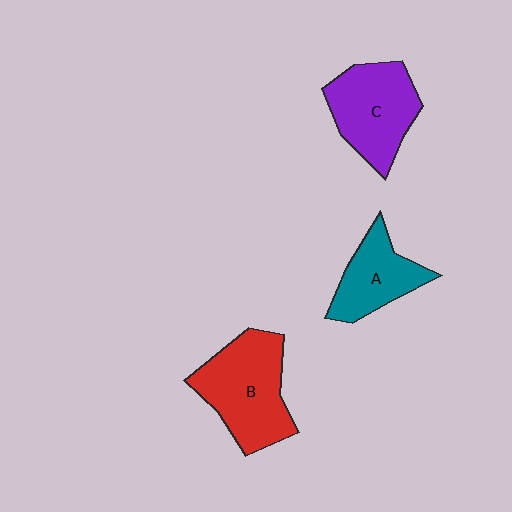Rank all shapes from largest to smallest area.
From largest to smallest: B (red), C (purple), A (teal).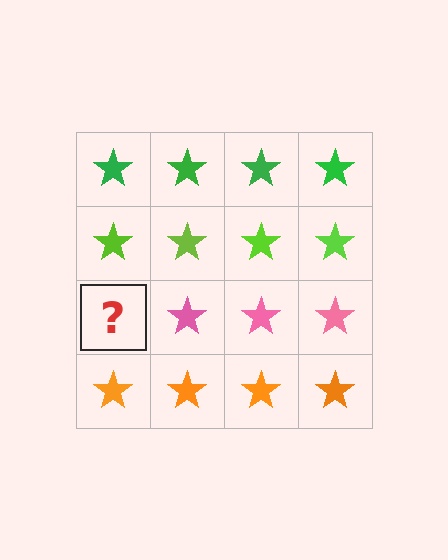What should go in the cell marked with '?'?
The missing cell should contain a pink star.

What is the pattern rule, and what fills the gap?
The rule is that each row has a consistent color. The gap should be filled with a pink star.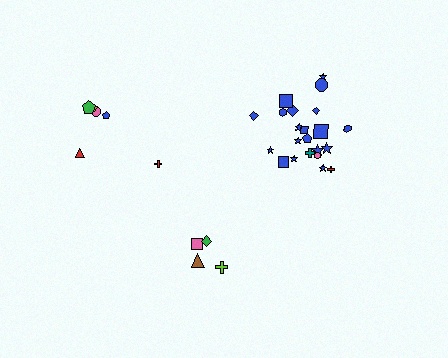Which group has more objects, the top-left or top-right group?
The top-right group.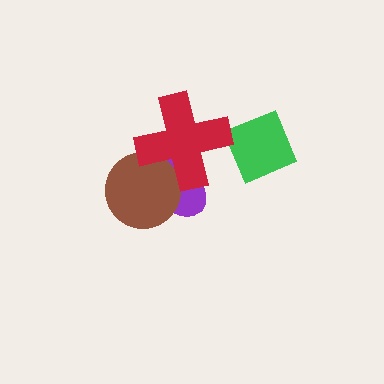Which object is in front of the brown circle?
The red cross is in front of the brown circle.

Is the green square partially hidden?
No, no other shape covers it.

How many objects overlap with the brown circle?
2 objects overlap with the brown circle.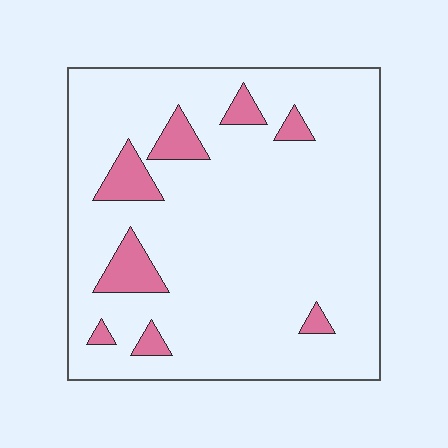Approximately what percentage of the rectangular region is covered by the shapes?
Approximately 10%.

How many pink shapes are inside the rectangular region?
8.